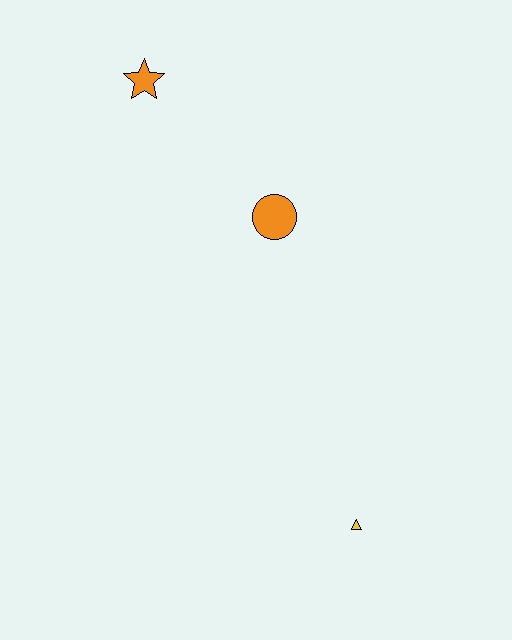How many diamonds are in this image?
There are no diamonds.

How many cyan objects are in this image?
There are no cyan objects.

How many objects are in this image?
There are 3 objects.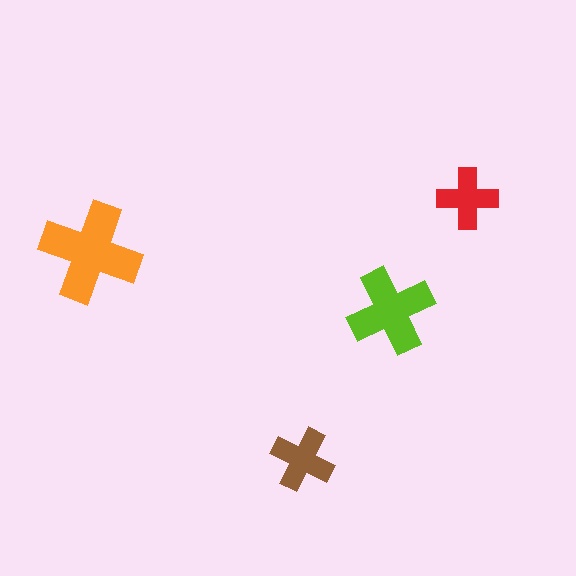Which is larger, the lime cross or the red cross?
The lime one.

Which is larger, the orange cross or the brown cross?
The orange one.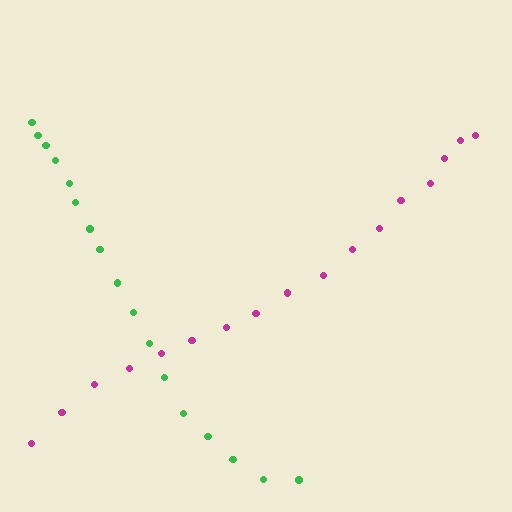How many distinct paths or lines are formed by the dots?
There are 2 distinct paths.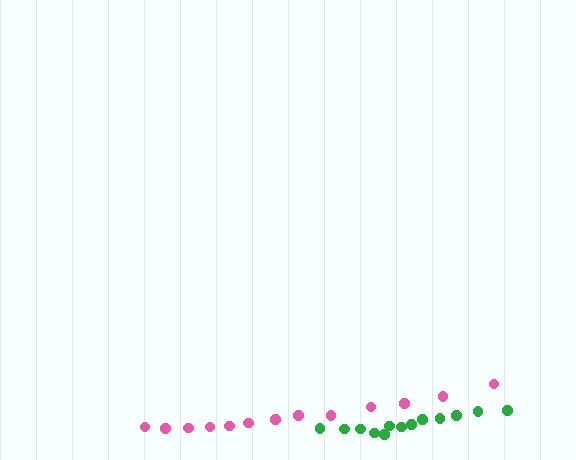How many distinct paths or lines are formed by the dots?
There are 2 distinct paths.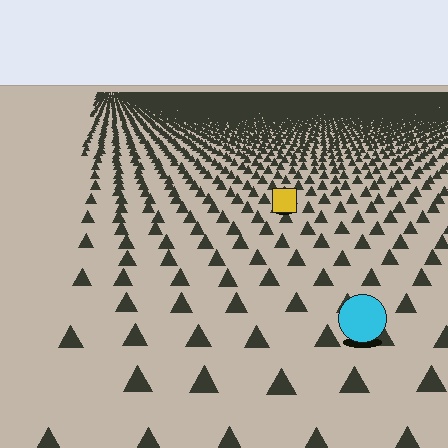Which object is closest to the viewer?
The cyan circle is closest. The texture marks near it are larger and more spread out.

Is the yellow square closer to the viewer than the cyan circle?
No. The cyan circle is closer — you can tell from the texture gradient: the ground texture is coarser near it.